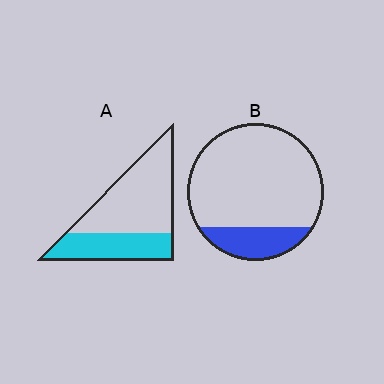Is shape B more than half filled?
No.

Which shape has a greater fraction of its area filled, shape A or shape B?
Shape A.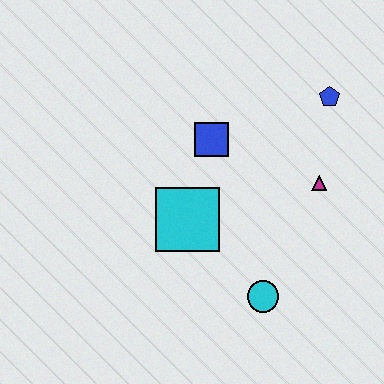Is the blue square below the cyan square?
No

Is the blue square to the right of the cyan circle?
No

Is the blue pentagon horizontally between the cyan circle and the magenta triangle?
No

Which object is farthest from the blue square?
The cyan circle is farthest from the blue square.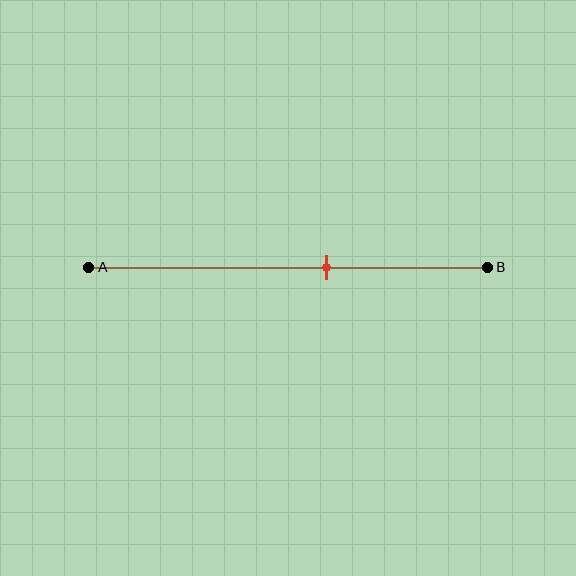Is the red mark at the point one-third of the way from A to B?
No, the mark is at about 60% from A, not at the 33% one-third point.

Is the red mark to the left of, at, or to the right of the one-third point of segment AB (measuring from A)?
The red mark is to the right of the one-third point of segment AB.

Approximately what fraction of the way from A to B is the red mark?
The red mark is approximately 60% of the way from A to B.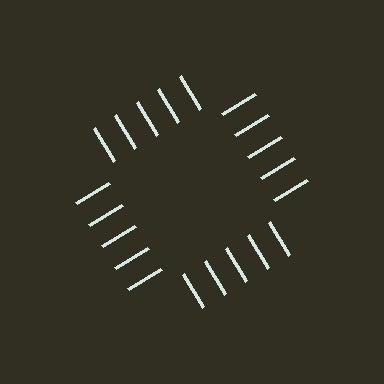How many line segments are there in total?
20 — 5 along each of the 4 edges.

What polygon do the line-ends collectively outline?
An illusory square — the line segments terminate on its edges but no continuous stroke is drawn.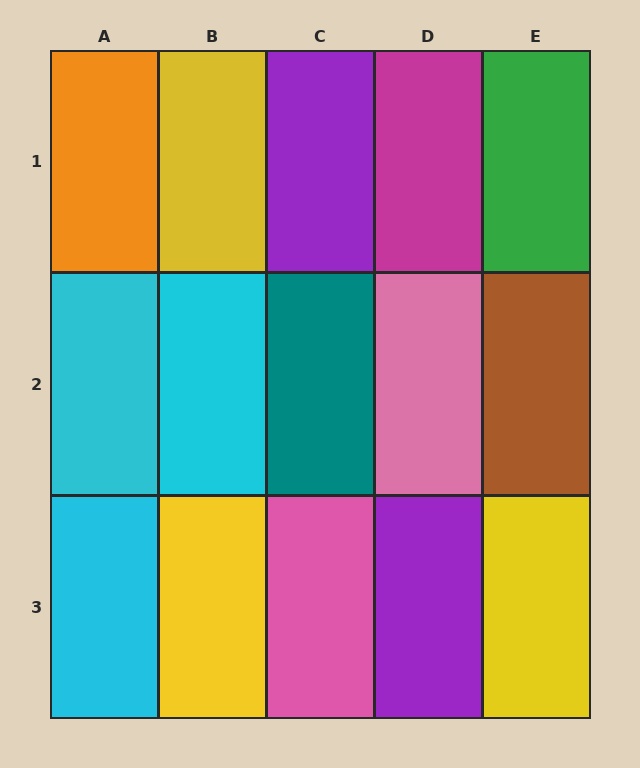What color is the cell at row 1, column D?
Magenta.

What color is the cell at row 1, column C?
Purple.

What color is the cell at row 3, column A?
Cyan.